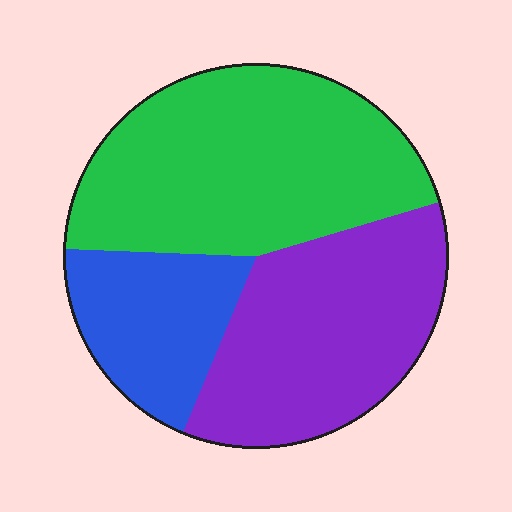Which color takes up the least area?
Blue, at roughly 20%.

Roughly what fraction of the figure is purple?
Purple covers roughly 35% of the figure.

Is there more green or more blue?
Green.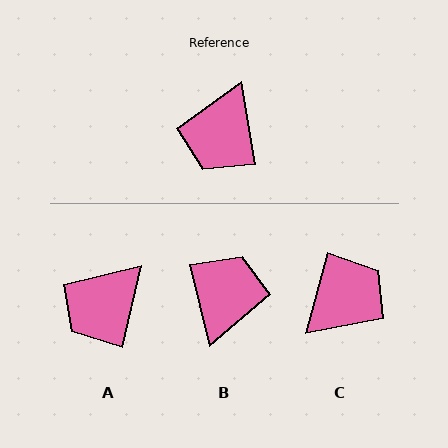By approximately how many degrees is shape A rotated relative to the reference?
Approximately 23 degrees clockwise.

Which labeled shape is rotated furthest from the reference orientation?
B, about 176 degrees away.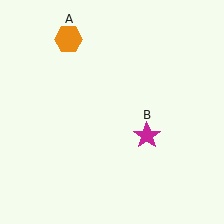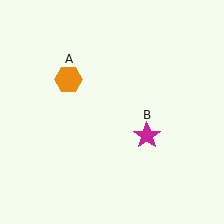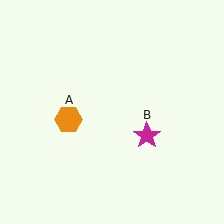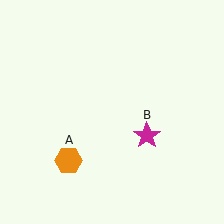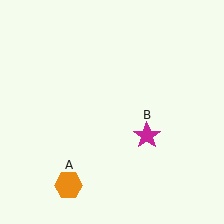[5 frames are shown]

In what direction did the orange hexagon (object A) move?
The orange hexagon (object A) moved down.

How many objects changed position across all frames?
1 object changed position: orange hexagon (object A).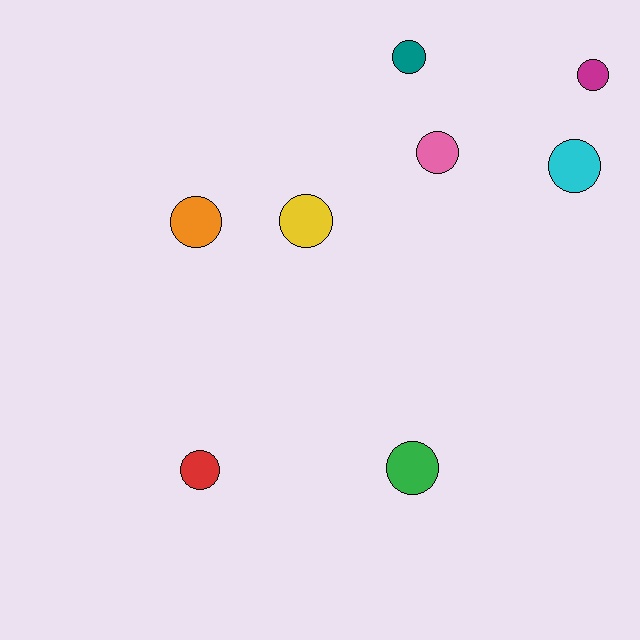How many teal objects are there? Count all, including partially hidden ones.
There is 1 teal object.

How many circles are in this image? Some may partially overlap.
There are 8 circles.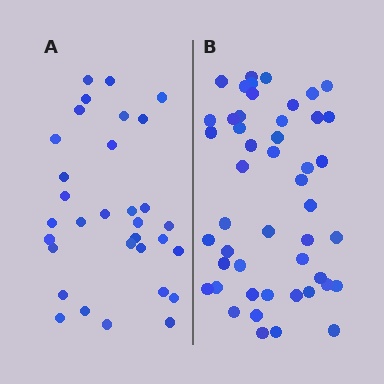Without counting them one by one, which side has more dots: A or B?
Region B (the right region) has more dots.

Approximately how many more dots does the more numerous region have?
Region B has approximately 15 more dots than region A.